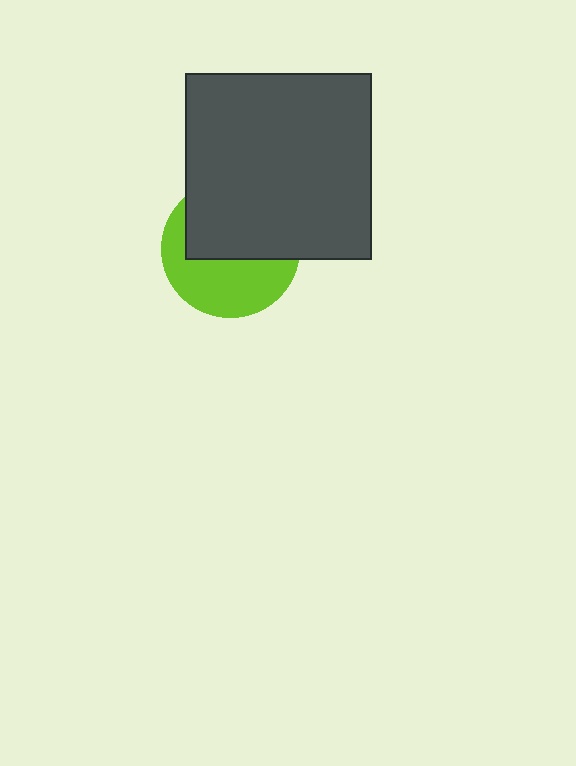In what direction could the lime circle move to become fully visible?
The lime circle could move down. That would shift it out from behind the dark gray square entirely.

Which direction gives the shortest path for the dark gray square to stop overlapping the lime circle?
Moving up gives the shortest separation.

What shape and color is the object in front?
The object in front is a dark gray square.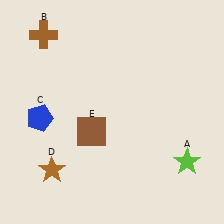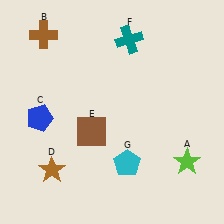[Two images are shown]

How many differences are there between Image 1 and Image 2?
There are 2 differences between the two images.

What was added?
A teal cross (F), a cyan pentagon (G) were added in Image 2.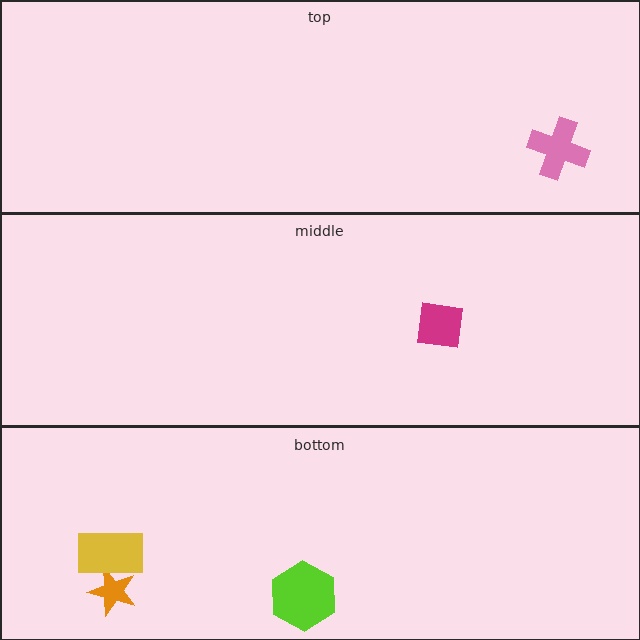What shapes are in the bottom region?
The orange star, the lime hexagon, the yellow rectangle.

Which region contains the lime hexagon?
The bottom region.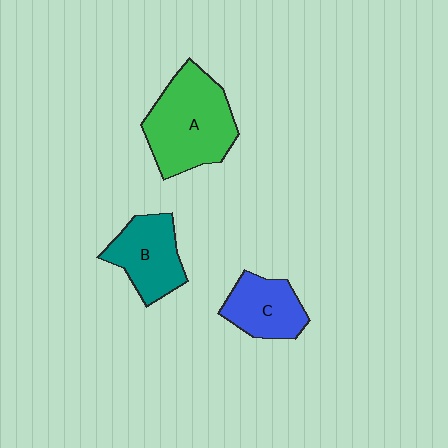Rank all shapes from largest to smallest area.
From largest to smallest: A (green), B (teal), C (blue).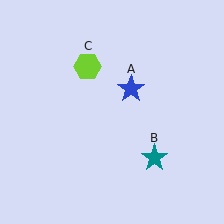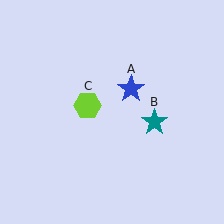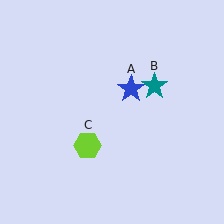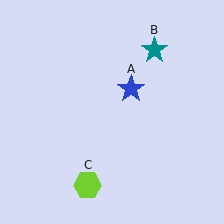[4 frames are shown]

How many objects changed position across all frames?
2 objects changed position: teal star (object B), lime hexagon (object C).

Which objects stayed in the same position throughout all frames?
Blue star (object A) remained stationary.